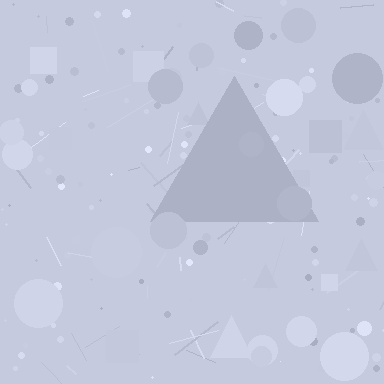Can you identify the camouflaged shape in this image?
The camouflaged shape is a triangle.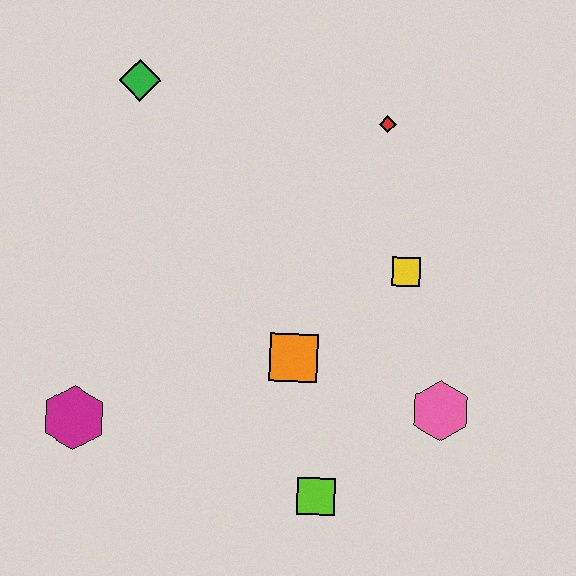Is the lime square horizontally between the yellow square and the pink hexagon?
No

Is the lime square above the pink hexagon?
No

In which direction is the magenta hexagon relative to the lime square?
The magenta hexagon is to the left of the lime square.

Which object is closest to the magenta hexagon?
The orange square is closest to the magenta hexagon.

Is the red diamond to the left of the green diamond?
No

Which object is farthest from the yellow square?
The magenta hexagon is farthest from the yellow square.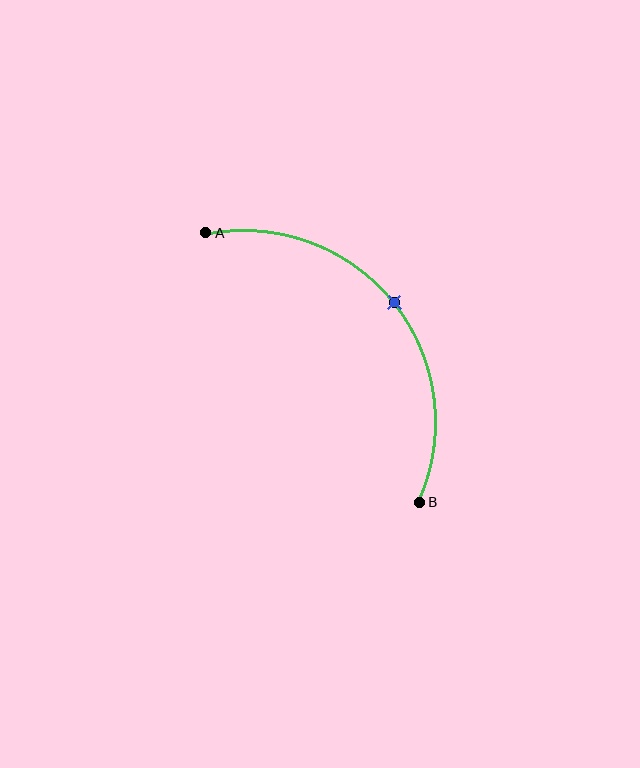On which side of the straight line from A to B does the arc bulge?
The arc bulges above and to the right of the straight line connecting A and B.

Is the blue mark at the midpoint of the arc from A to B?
Yes. The blue mark lies on the arc at equal arc-length from both A and B — it is the arc midpoint.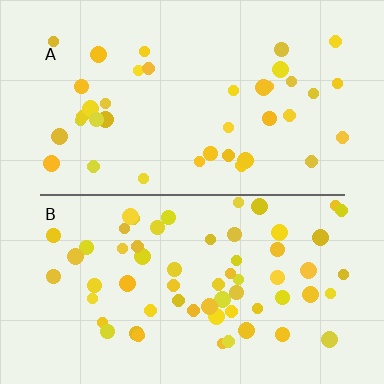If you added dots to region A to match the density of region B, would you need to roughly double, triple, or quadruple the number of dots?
Approximately double.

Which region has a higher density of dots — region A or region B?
B (the bottom).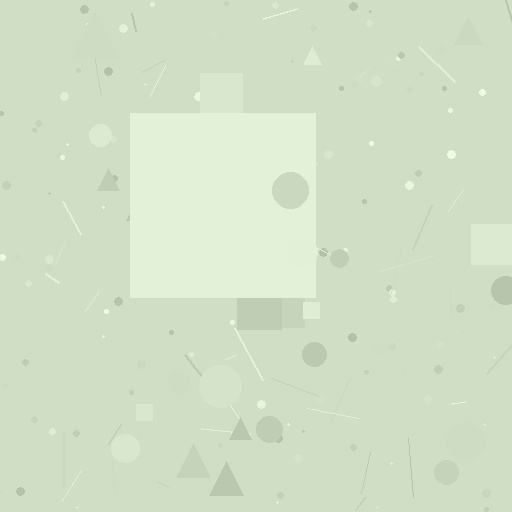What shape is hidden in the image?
A square is hidden in the image.